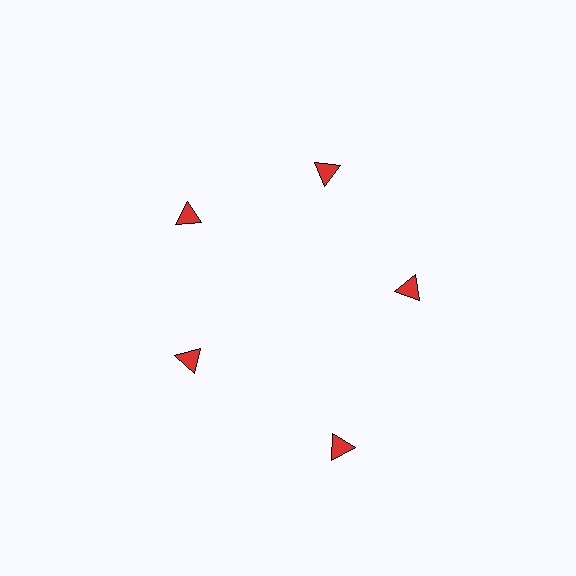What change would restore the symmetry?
The symmetry would be restored by moving it inward, back onto the ring so that all 5 triangles sit at equal angles and equal distance from the center.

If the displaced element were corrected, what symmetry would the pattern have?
It would have 5-fold rotational symmetry — the pattern would map onto itself every 72 degrees.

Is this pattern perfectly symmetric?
No. The 5 red triangles are arranged in a ring, but one element near the 5 o'clock position is pushed outward from the center, breaking the 5-fold rotational symmetry.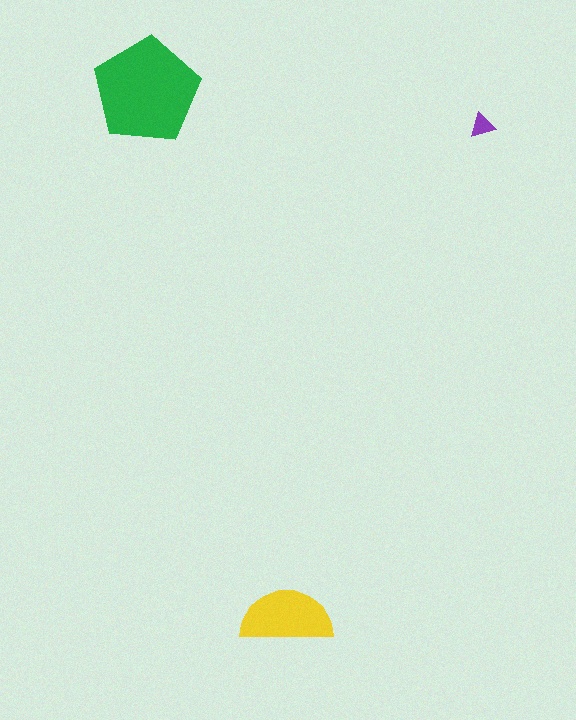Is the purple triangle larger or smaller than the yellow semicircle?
Smaller.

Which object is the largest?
The green pentagon.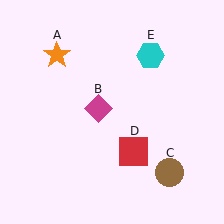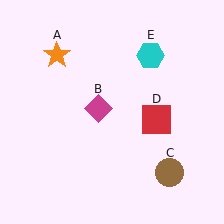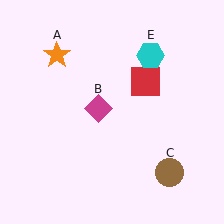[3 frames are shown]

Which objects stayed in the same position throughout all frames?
Orange star (object A) and magenta diamond (object B) and brown circle (object C) and cyan hexagon (object E) remained stationary.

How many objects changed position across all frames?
1 object changed position: red square (object D).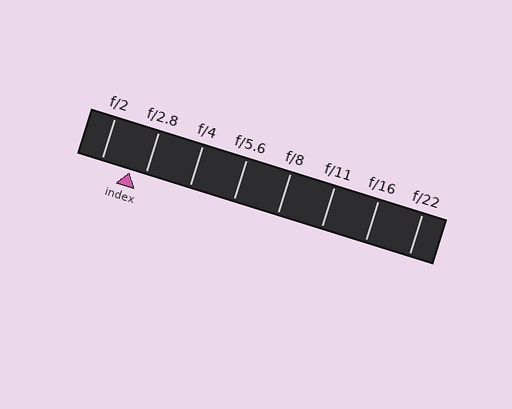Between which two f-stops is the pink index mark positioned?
The index mark is between f/2 and f/2.8.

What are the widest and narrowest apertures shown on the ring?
The widest aperture shown is f/2 and the narrowest is f/22.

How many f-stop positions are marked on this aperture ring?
There are 8 f-stop positions marked.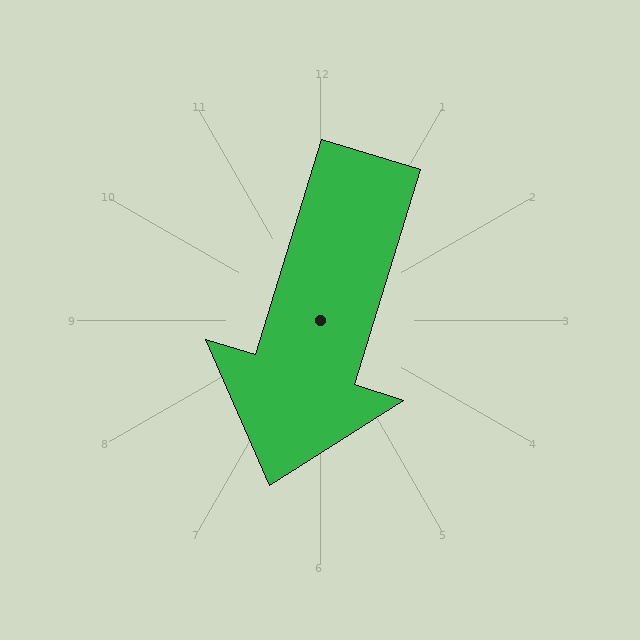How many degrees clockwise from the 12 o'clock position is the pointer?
Approximately 197 degrees.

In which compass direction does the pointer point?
South.